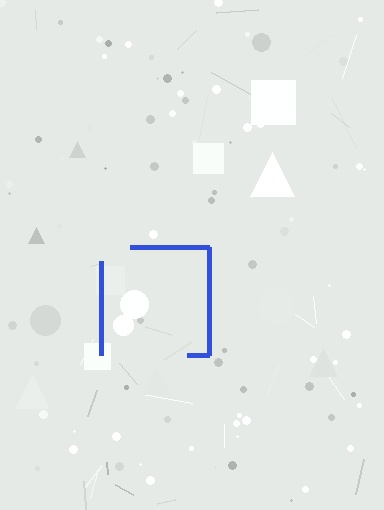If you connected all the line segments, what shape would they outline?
They would outline a square.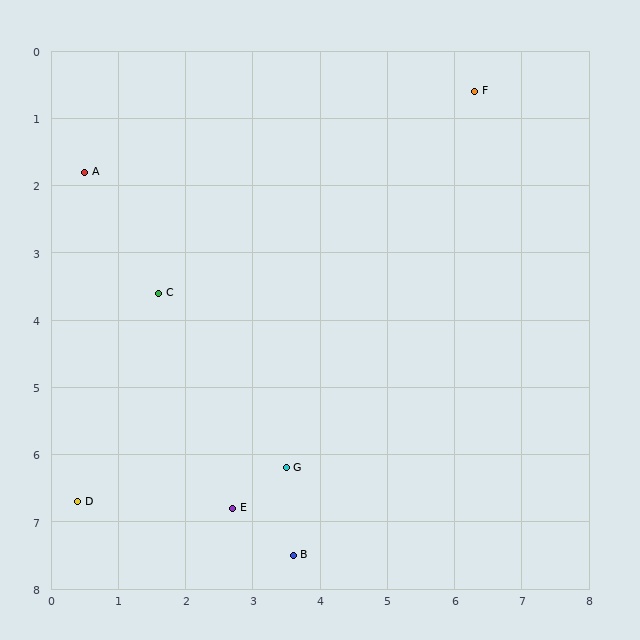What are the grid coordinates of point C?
Point C is at approximately (1.6, 3.6).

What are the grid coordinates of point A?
Point A is at approximately (0.5, 1.8).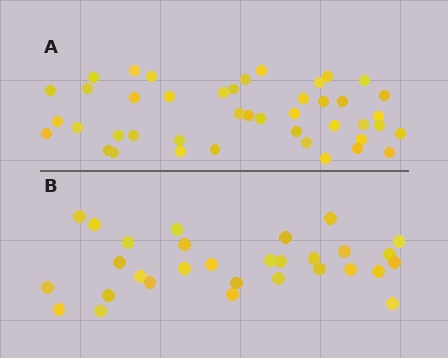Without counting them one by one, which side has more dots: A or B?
Region A (the top region) has more dots.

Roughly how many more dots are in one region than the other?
Region A has approximately 15 more dots than region B.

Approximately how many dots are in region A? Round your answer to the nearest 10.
About 40 dots. (The exact count is 43, which rounds to 40.)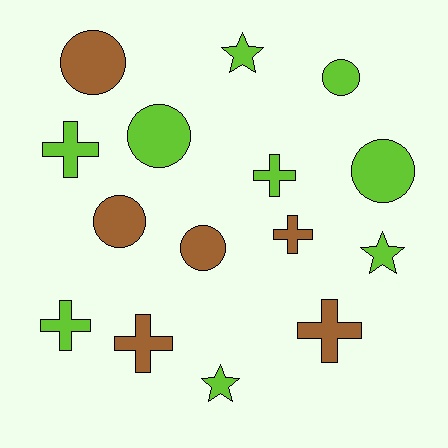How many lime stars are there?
There are 3 lime stars.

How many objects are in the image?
There are 15 objects.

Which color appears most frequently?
Lime, with 9 objects.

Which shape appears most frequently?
Cross, with 6 objects.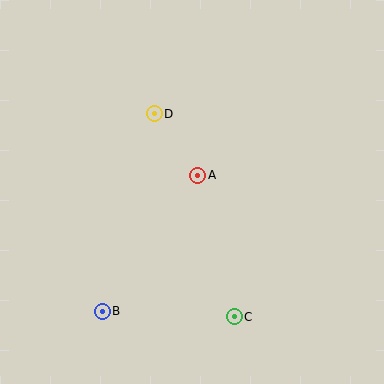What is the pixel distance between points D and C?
The distance between D and C is 218 pixels.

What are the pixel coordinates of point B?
Point B is at (102, 311).